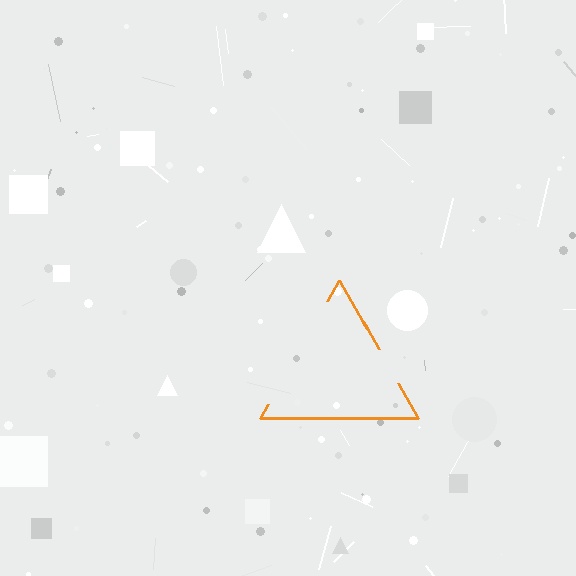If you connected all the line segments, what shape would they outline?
They would outline a triangle.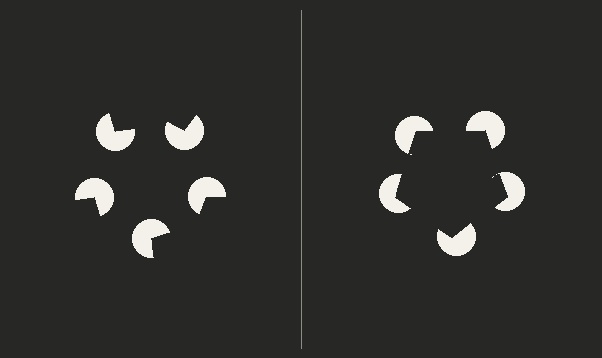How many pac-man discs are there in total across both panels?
10 — 5 on each side.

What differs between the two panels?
The pac-man discs are positioned identically on both sides; only the wedge orientations differ. On the right they align to a pentagon; on the left they are misaligned.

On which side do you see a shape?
An illusory pentagon appears on the right side. On the left side the wedge cuts are rotated, so no coherent shape forms.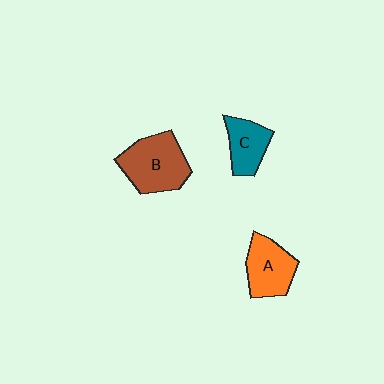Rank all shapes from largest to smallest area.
From largest to smallest: B (brown), A (orange), C (teal).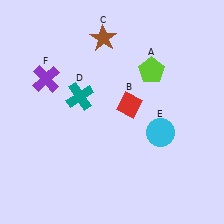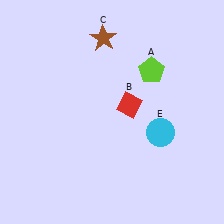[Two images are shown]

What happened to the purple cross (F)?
The purple cross (F) was removed in Image 2. It was in the top-left area of Image 1.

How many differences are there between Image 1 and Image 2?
There are 2 differences between the two images.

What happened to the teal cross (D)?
The teal cross (D) was removed in Image 2. It was in the top-left area of Image 1.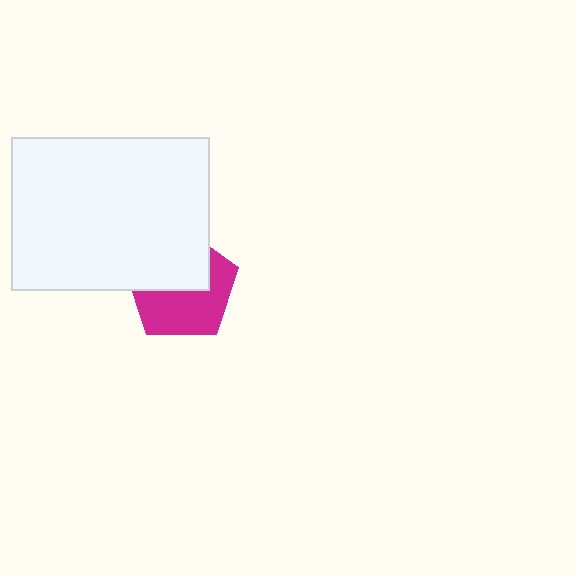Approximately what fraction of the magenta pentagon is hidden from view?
Roughly 46% of the magenta pentagon is hidden behind the white rectangle.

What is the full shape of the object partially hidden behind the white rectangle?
The partially hidden object is a magenta pentagon.